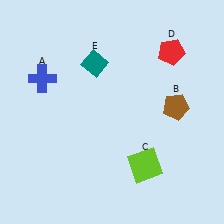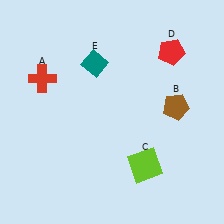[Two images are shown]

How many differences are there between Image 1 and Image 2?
There is 1 difference between the two images.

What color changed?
The cross (A) changed from blue in Image 1 to red in Image 2.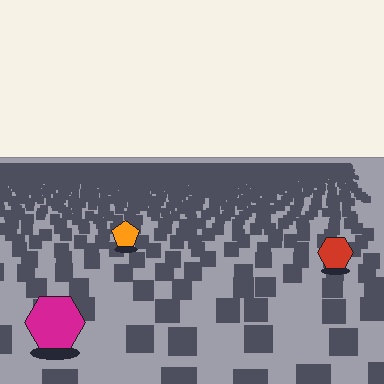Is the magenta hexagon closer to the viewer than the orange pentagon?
Yes. The magenta hexagon is closer — you can tell from the texture gradient: the ground texture is coarser near it.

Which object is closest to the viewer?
The magenta hexagon is closest. The texture marks near it are larger and more spread out.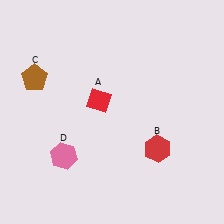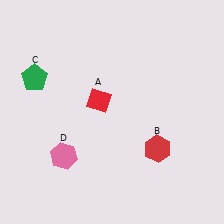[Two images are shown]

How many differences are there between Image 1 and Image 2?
There is 1 difference between the two images.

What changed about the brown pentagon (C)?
In Image 1, C is brown. In Image 2, it changed to green.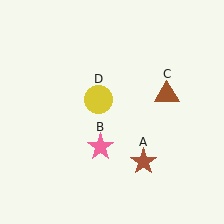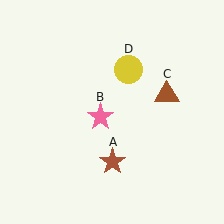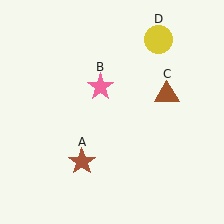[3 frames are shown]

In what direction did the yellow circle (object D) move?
The yellow circle (object D) moved up and to the right.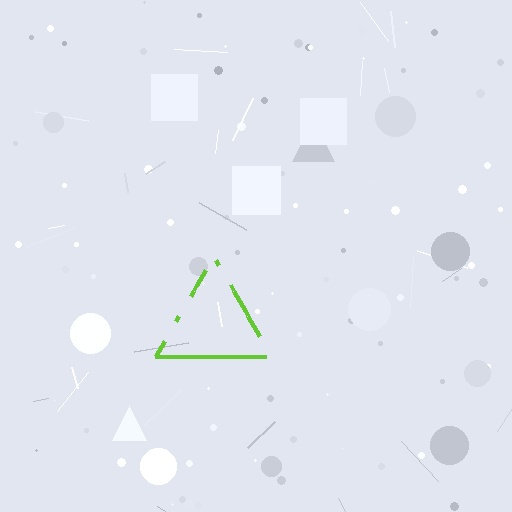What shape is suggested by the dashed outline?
The dashed outline suggests a triangle.